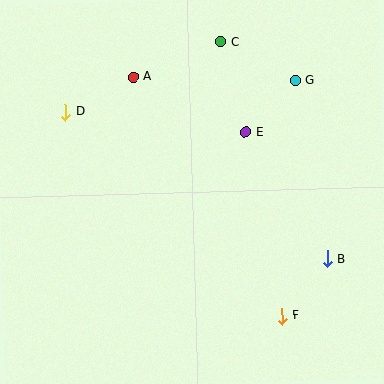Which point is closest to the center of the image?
Point E at (246, 132) is closest to the center.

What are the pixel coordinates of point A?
Point A is at (133, 77).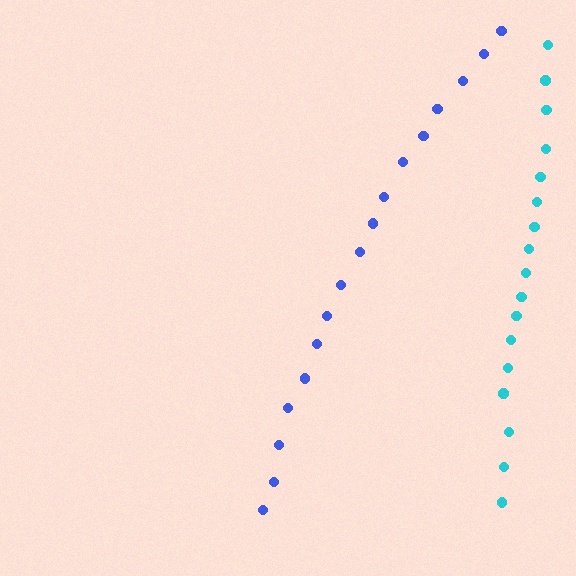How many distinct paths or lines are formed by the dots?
There are 2 distinct paths.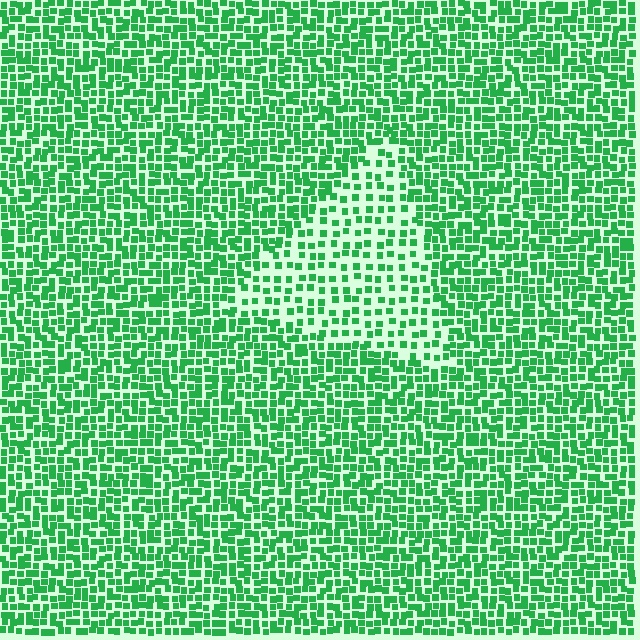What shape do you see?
I see a triangle.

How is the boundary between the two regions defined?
The boundary is defined by a change in element density (approximately 1.9x ratio). All elements are the same color, size, and shape.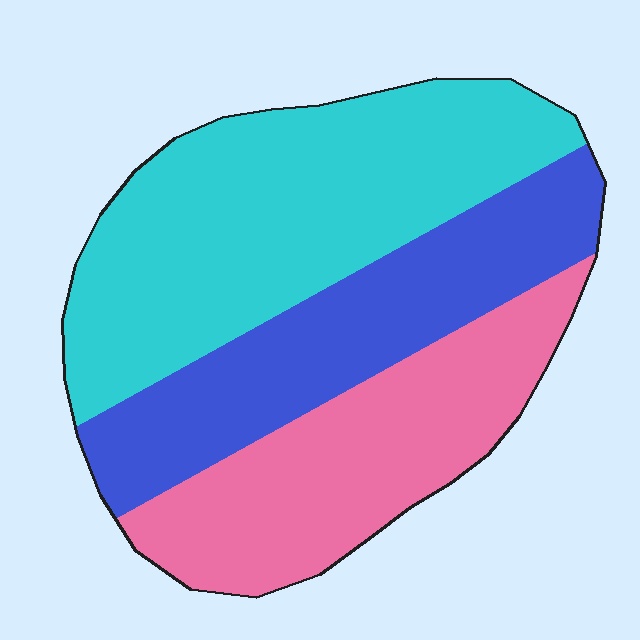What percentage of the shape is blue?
Blue covers 28% of the shape.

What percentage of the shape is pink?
Pink covers around 30% of the shape.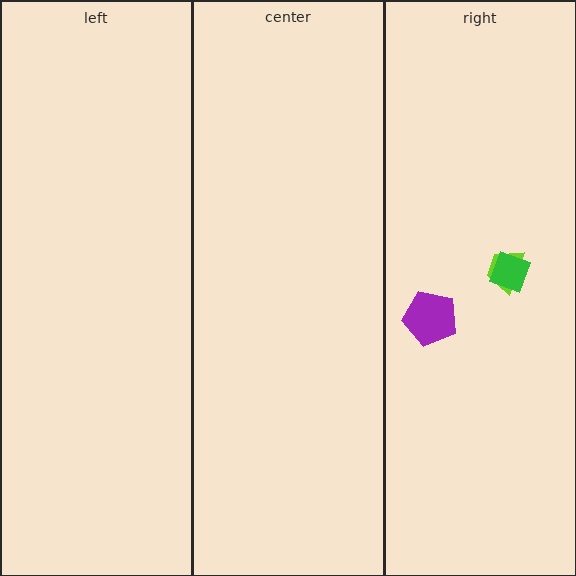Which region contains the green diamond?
The right region.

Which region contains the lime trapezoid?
The right region.